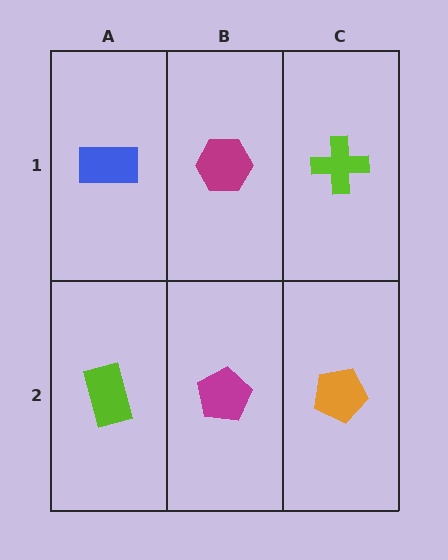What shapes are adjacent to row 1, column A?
A lime rectangle (row 2, column A), a magenta hexagon (row 1, column B).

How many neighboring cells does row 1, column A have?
2.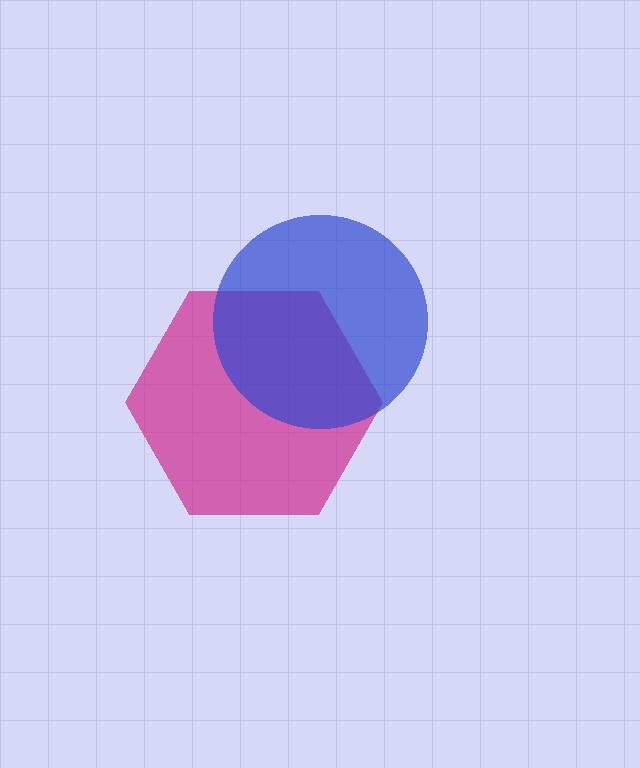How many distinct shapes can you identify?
There are 2 distinct shapes: a magenta hexagon, a blue circle.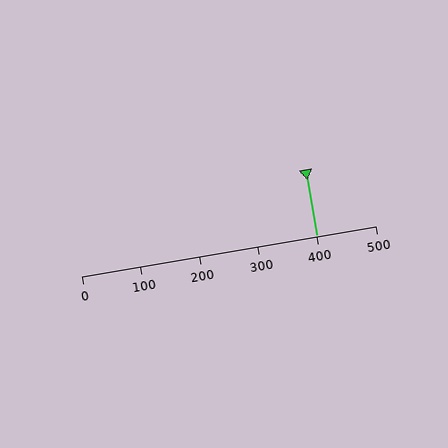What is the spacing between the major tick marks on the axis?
The major ticks are spaced 100 apart.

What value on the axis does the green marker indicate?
The marker indicates approximately 400.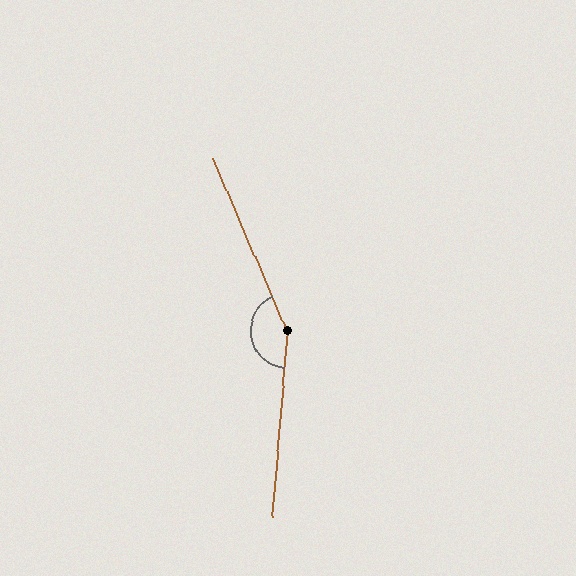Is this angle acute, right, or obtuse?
It is obtuse.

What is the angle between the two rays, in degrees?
Approximately 152 degrees.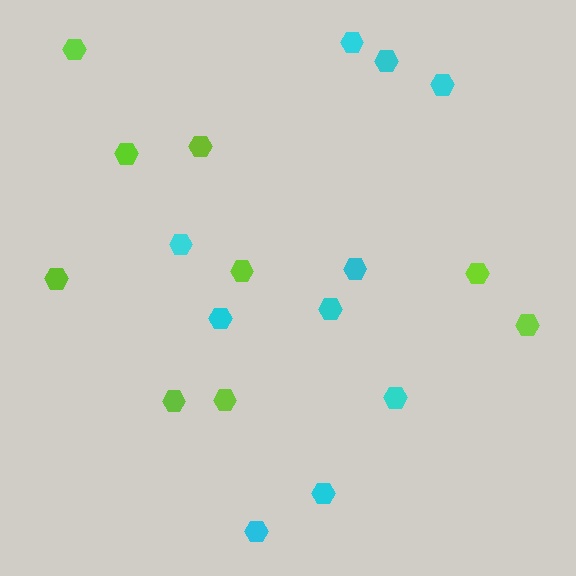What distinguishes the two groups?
There are 2 groups: one group of lime hexagons (9) and one group of cyan hexagons (10).